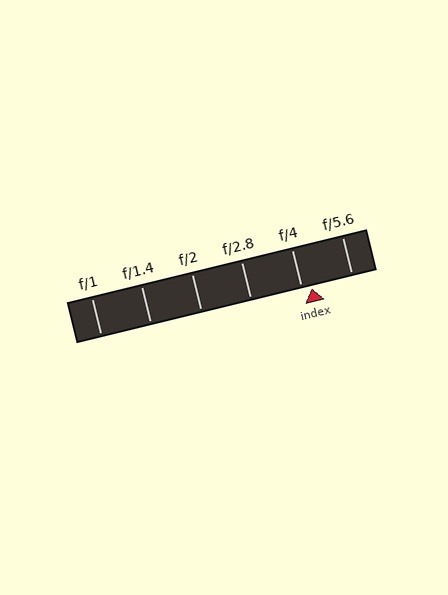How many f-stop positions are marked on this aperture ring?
There are 6 f-stop positions marked.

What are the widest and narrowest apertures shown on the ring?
The widest aperture shown is f/1 and the narrowest is f/5.6.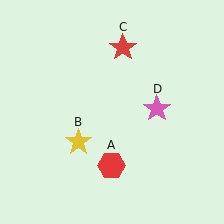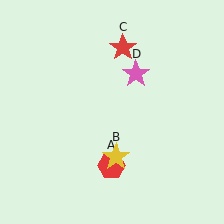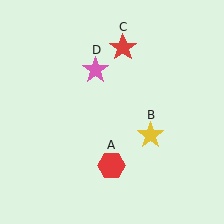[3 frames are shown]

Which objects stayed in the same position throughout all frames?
Red hexagon (object A) and red star (object C) remained stationary.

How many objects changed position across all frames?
2 objects changed position: yellow star (object B), pink star (object D).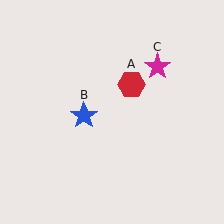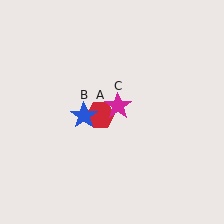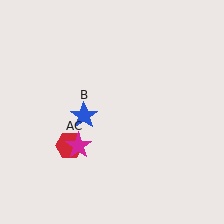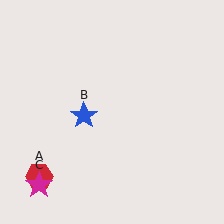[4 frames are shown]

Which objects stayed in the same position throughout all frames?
Blue star (object B) remained stationary.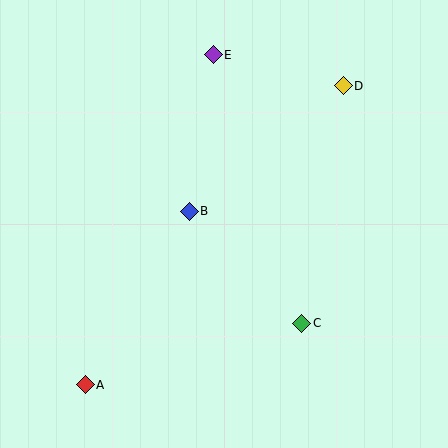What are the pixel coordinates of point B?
Point B is at (189, 211).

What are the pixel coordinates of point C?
Point C is at (302, 323).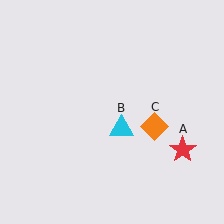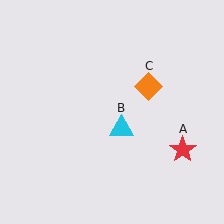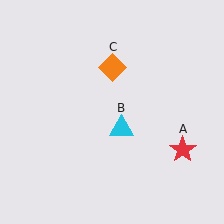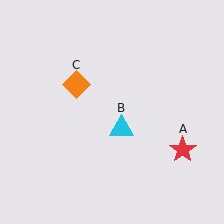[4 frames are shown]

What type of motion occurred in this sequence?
The orange diamond (object C) rotated counterclockwise around the center of the scene.